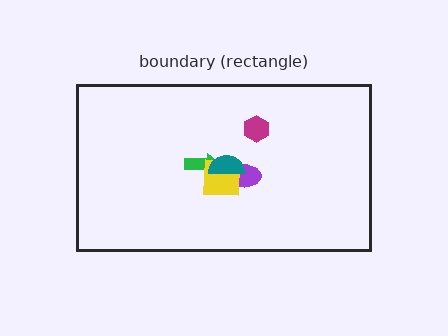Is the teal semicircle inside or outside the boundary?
Inside.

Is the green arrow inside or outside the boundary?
Inside.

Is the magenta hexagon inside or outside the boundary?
Inside.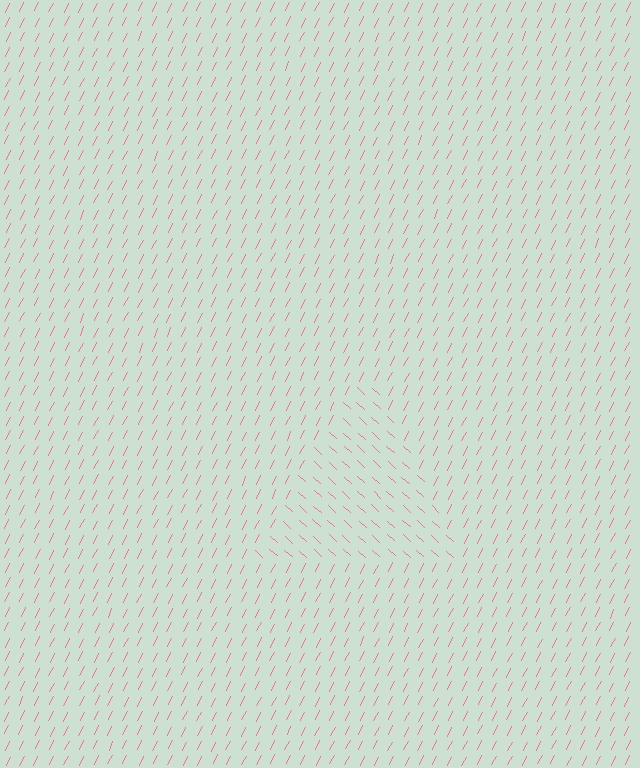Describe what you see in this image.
The image is filled with small pink line segments. A triangle region in the image has lines oriented differently from the surrounding lines, creating a visible texture boundary.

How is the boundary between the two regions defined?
The boundary is defined purely by a change in line orientation (approximately 75 degrees difference). All lines are the same color and thickness.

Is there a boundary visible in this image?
Yes, there is a texture boundary formed by a change in line orientation.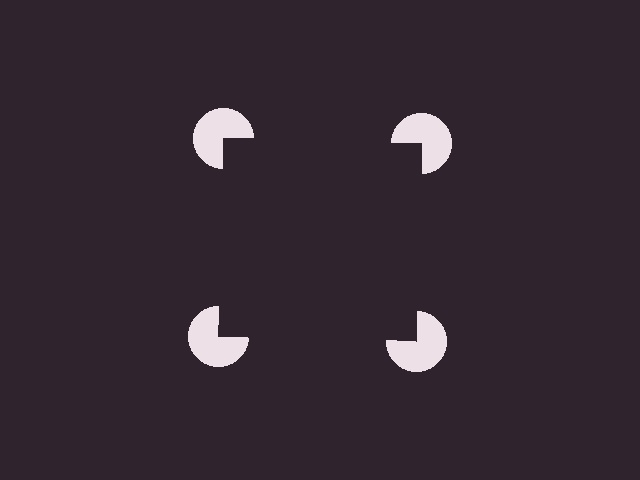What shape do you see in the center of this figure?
An illusory square — its edges are inferred from the aligned wedge cuts in the pac-man discs, not physically drawn.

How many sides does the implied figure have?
4 sides.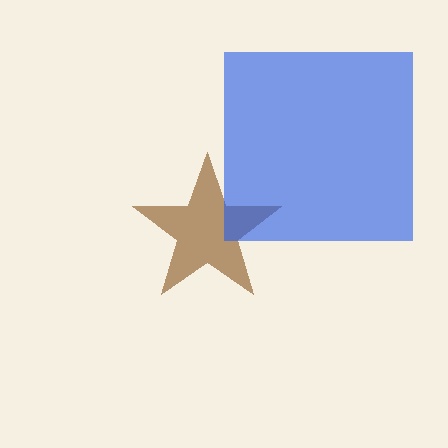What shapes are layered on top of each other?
The layered shapes are: a brown star, a blue square.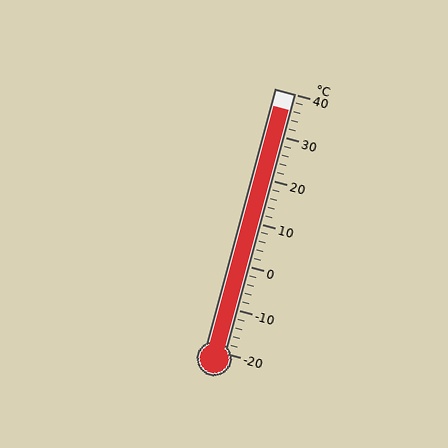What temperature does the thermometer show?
The thermometer shows approximately 36°C.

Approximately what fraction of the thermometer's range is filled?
The thermometer is filled to approximately 95% of its range.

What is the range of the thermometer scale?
The thermometer scale ranges from -20°C to 40°C.